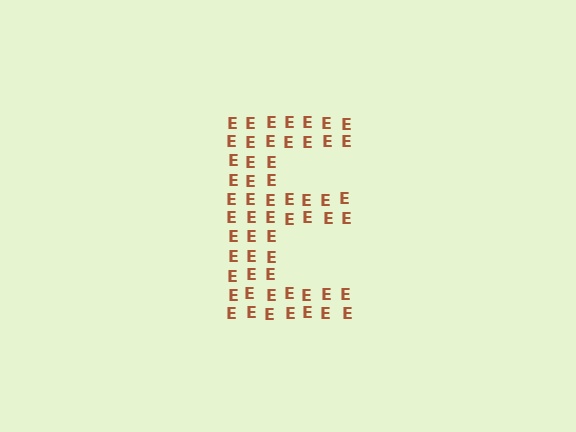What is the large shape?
The large shape is the letter E.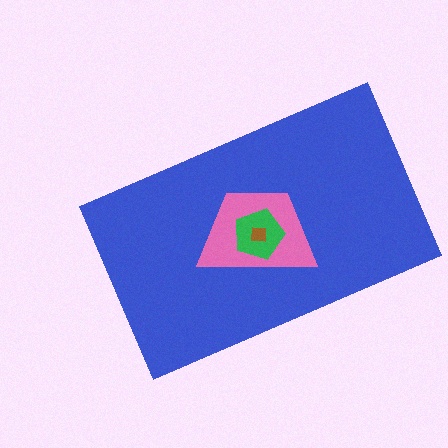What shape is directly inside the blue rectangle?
The pink trapezoid.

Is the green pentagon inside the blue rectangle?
Yes.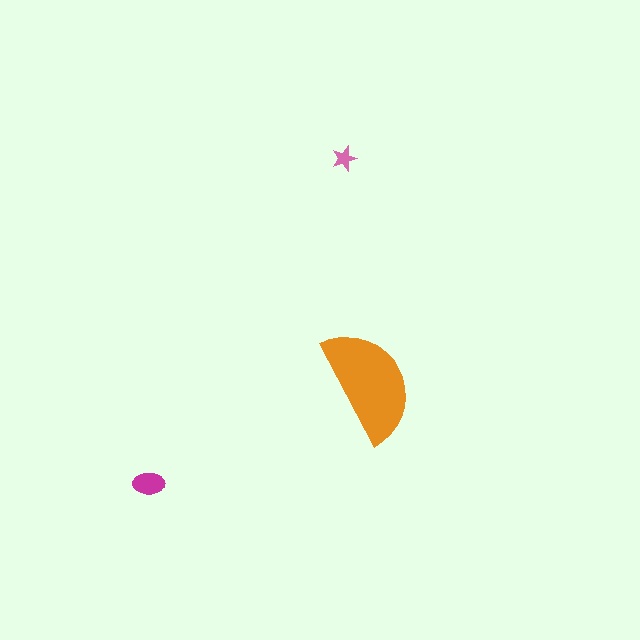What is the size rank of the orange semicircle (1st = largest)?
1st.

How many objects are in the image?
There are 3 objects in the image.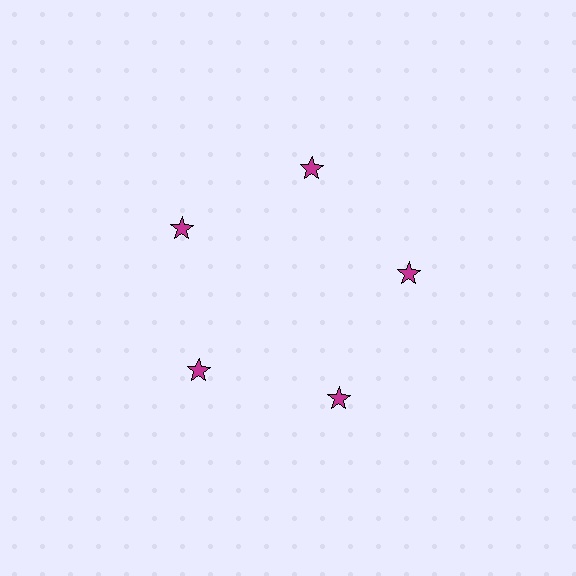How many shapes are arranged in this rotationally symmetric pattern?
There are 5 shapes, arranged in 5 groups of 1.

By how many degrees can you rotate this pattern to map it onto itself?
The pattern maps onto itself every 72 degrees of rotation.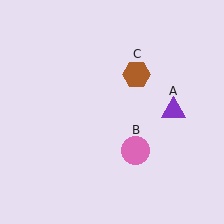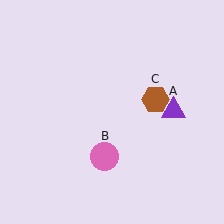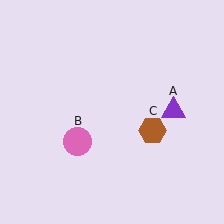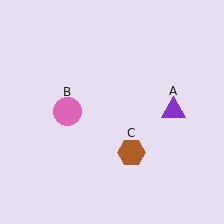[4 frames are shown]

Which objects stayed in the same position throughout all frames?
Purple triangle (object A) remained stationary.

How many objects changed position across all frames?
2 objects changed position: pink circle (object B), brown hexagon (object C).